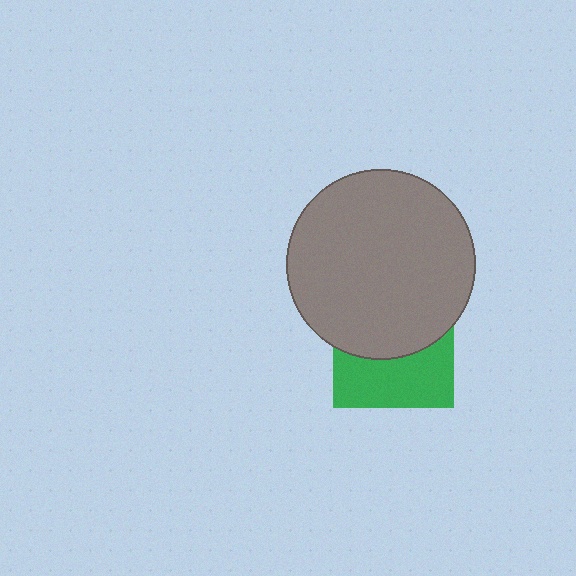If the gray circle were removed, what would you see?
You would see the complete green square.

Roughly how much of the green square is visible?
About half of it is visible (roughly 46%).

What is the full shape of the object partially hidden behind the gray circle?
The partially hidden object is a green square.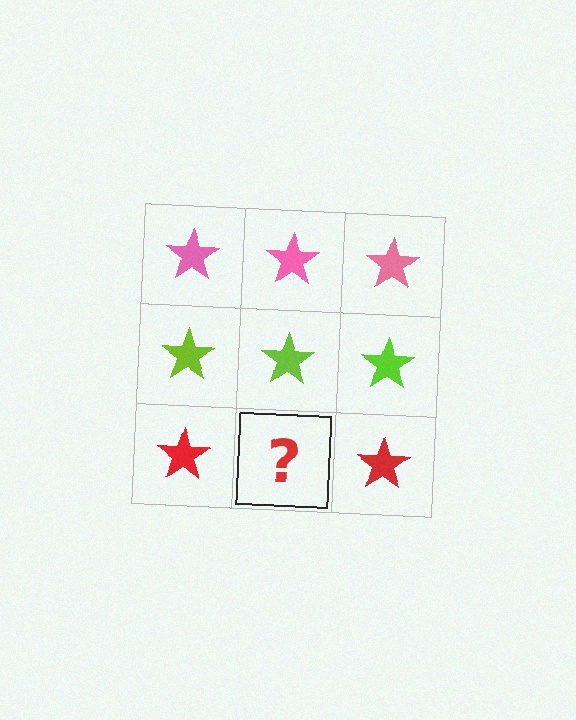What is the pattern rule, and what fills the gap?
The rule is that each row has a consistent color. The gap should be filled with a red star.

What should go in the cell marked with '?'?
The missing cell should contain a red star.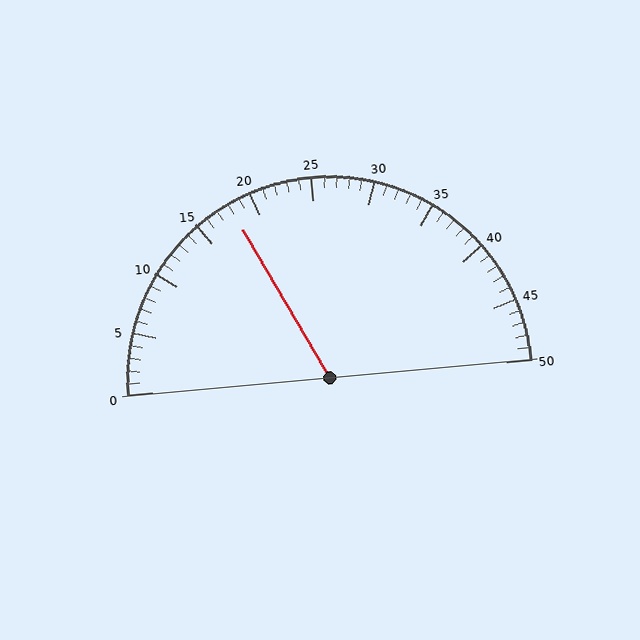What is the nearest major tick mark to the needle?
The nearest major tick mark is 20.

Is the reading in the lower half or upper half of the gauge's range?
The reading is in the lower half of the range (0 to 50).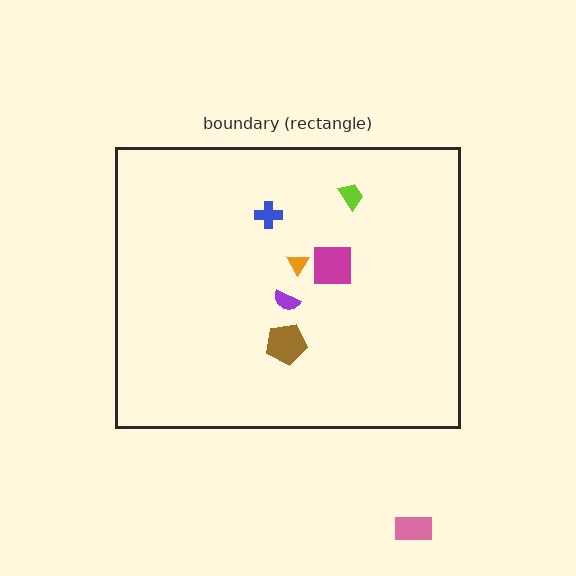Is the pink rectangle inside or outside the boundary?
Outside.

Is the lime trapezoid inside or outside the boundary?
Inside.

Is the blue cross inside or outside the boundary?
Inside.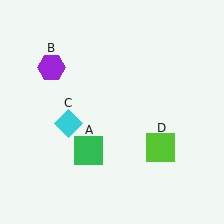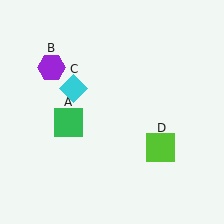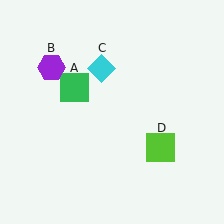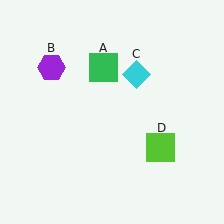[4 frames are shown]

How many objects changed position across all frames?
2 objects changed position: green square (object A), cyan diamond (object C).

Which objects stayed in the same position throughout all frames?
Purple hexagon (object B) and lime square (object D) remained stationary.